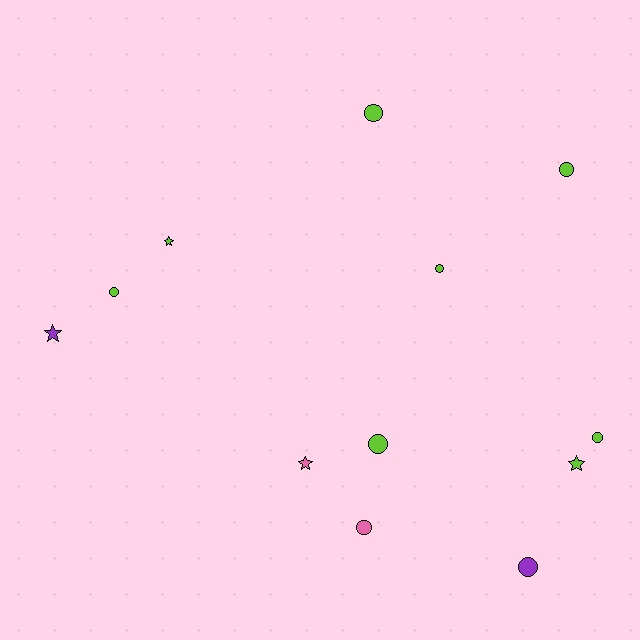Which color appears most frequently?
Lime, with 8 objects.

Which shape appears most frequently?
Circle, with 8 objects.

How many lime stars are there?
There are 2 lime stars.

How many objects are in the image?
There are 12 objects.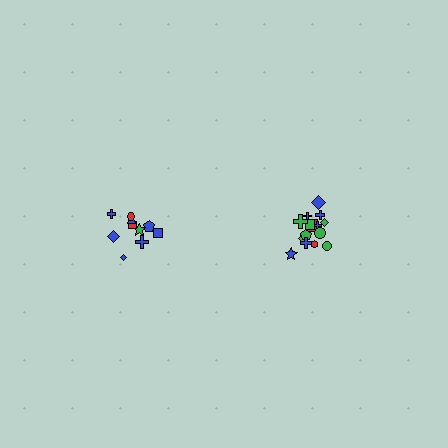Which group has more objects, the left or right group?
The right group.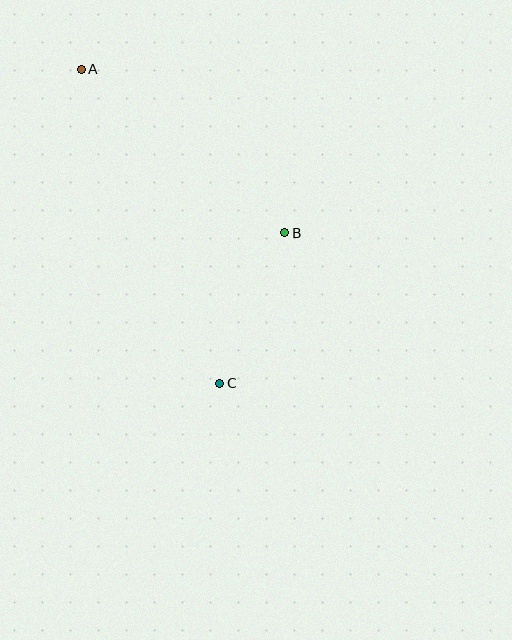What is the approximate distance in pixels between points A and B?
The distance between A and B is approximately 261 pixels.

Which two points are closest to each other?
Points B and C are closest to each other.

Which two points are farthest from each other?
Points A and C are farthest from each other.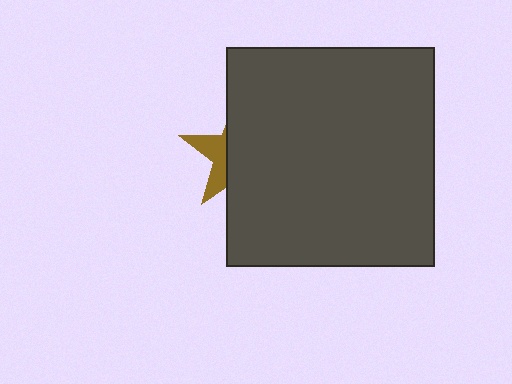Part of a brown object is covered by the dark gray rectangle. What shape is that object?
It is a star.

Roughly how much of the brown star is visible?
A small part of it is visible (roughly 31%).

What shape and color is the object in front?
The object in front is a dark gray rectangle.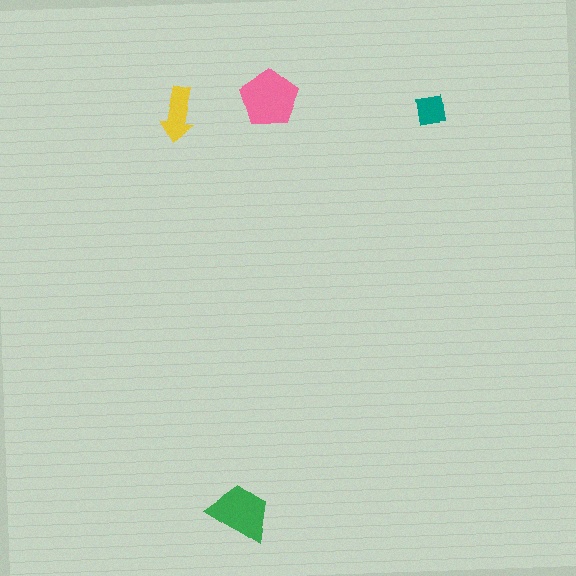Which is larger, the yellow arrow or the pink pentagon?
The pink pentagon.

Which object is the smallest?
The teal square.